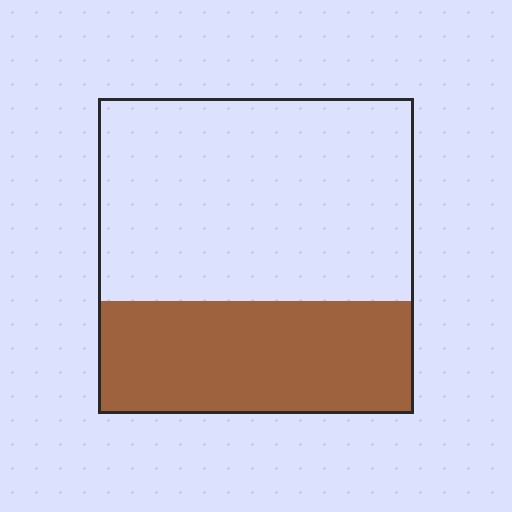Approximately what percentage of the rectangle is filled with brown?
Approximately 35%.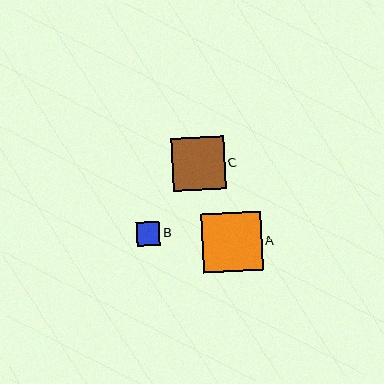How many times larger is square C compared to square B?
Square C is approximately 2.3 times the size of square B.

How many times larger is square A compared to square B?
Square A is approximately 2.6 times the size of square B.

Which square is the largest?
Square A is the largest with a size of approximately 60 pixels.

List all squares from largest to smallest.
From largest to smallest: A, C, B.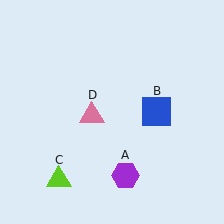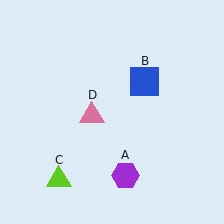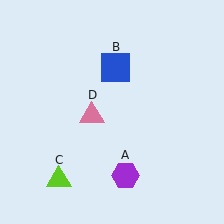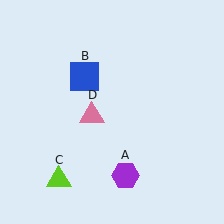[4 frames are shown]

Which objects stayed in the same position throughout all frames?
Purple hexagon (object A) and lime triangle (object C) and pink triangle (object D) remained stationary.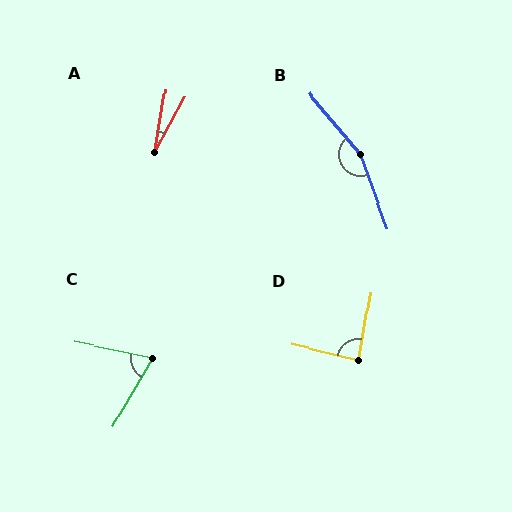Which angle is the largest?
B, at approximately 160 degrees.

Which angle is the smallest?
A, at approximately 20 degrees.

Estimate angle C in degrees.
Approximately 71 degrees.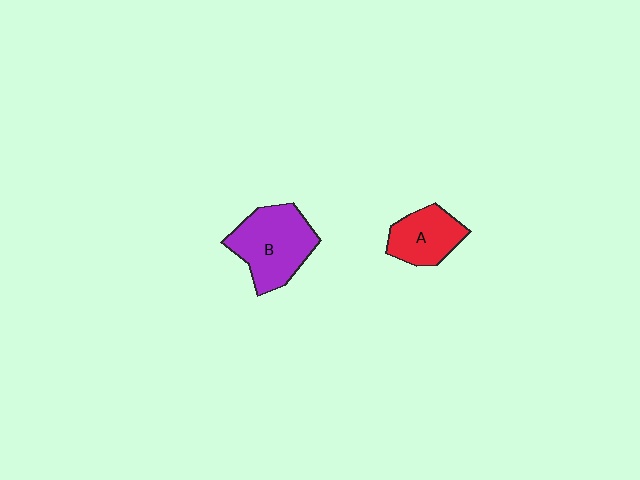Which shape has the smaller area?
Shape A (red).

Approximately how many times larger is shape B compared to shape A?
Approximately 1.5 times.